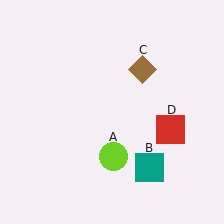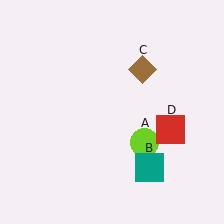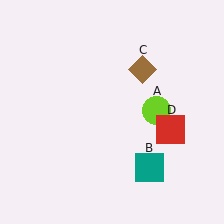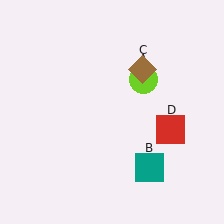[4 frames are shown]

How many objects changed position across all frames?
1 object changed position: lime circle (object A).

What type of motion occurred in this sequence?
The lime circle (object A) rotated counterclockwise around the center of the scene.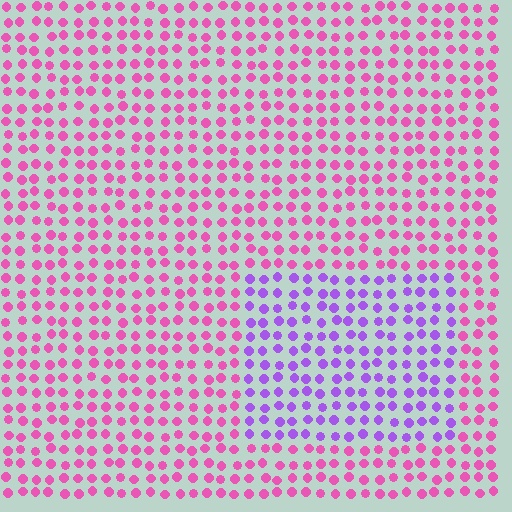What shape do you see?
I see a rectangle.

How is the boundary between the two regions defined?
The boundary is defined purely by a slight shift in hue (about 48 degrees). Spacing, size, and orientation are identical on both sides.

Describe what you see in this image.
The image is filled with small pink elements in a uniform arrangement. A rectangle-shaped region is visible where the elements are tinted to a slightly different hue, forming a subtle color boundary.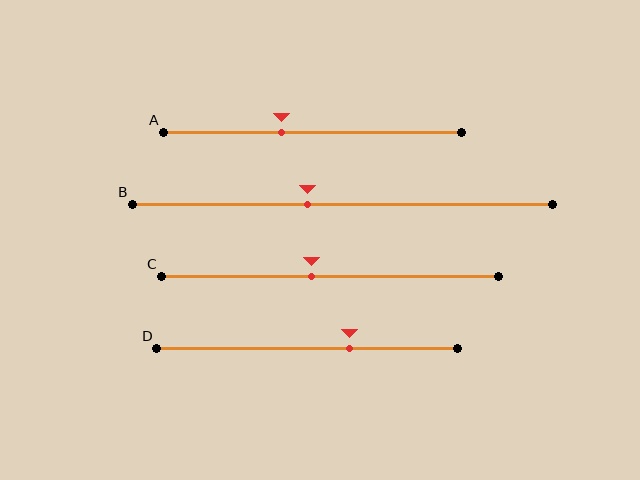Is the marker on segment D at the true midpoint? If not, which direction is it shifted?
No, the marker on segment D is shifted to the right by about 14% of the segment length.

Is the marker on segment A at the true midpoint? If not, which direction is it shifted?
No, the marker on segment A is shifted to the left by about 11% of the segment length.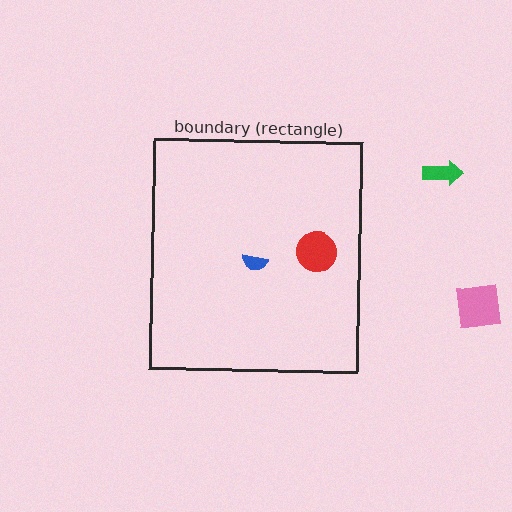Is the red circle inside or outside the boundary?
Inside.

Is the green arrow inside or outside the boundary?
Outside.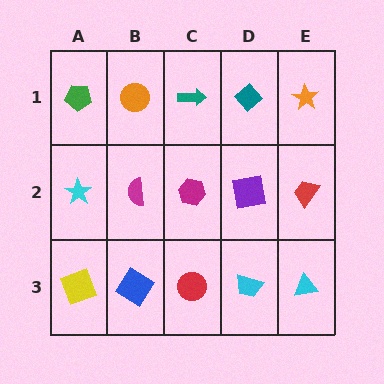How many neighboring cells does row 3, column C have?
3.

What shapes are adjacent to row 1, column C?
A magenta hexagon (row 2, column C), an orange circle (row 1, column B), a teal diamond (row 1, column D).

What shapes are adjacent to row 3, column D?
A purple square (row 2, column D), a red circle (row 3, column C), a cyan triangle (row 3, column E).